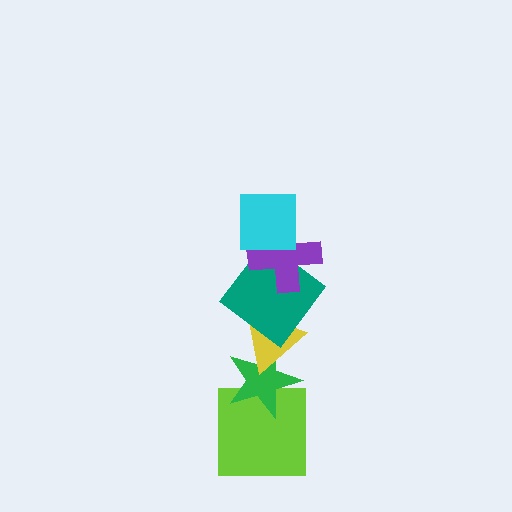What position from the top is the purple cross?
The purple cross is 2nd from the top.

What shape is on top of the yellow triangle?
The teal diamond is on top of the yellow triangle.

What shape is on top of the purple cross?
The cyan square is on top of the purple cross.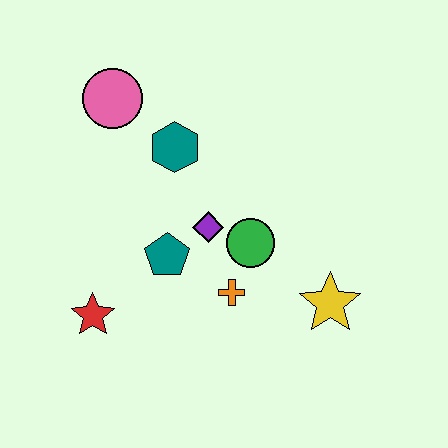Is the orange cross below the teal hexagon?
Yes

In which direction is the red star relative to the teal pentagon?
The red star is to the left of the teal pentagon.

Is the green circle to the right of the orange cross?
Yes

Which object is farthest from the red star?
The yellow star is farthest from the red star.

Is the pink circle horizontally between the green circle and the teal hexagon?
No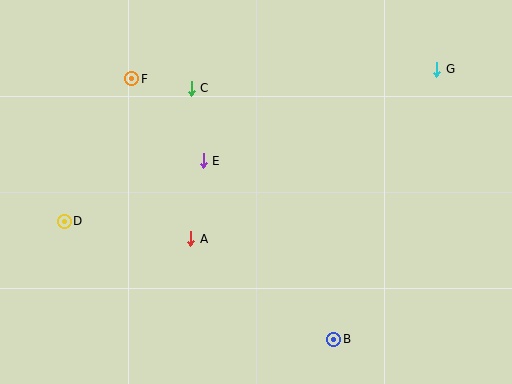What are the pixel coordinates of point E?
Point E is at (203, 161).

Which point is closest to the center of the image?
Point E at (203, 161) is closest to the center.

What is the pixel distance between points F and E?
The distance between F and E is 109 pixels.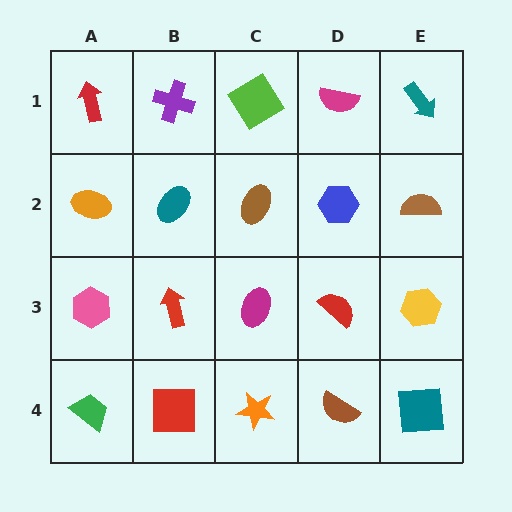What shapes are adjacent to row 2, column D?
A magenta semicircle (row 1, column D), a red semicircle (row 3, column D), a brown ellipse (row 2, column C), a brown semicircle (row 2, column E).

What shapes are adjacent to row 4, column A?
A pink hexagon (row 3, column A), a red square (row 4, column B).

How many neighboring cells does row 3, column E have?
3.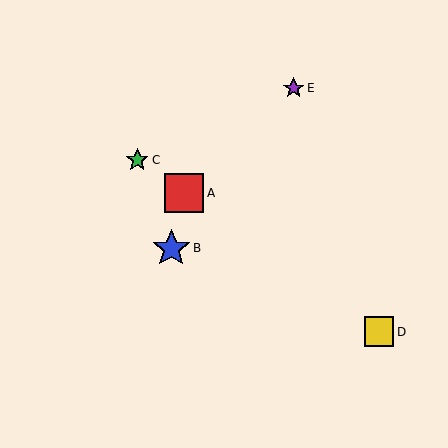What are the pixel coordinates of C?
Object C is at (137, 160).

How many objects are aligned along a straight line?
3 objects (A, C, D) are aligned along a straight line.